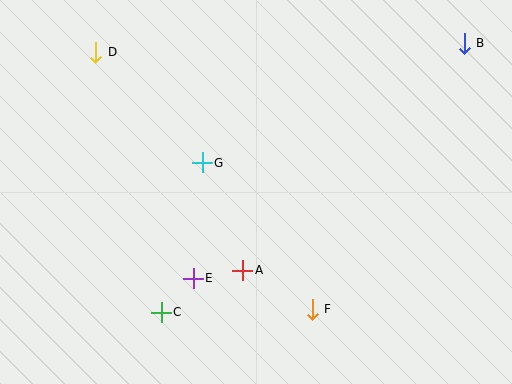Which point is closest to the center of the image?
Point G at (202, 163) is closest to the center.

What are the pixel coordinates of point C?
Point C is at (161, 312).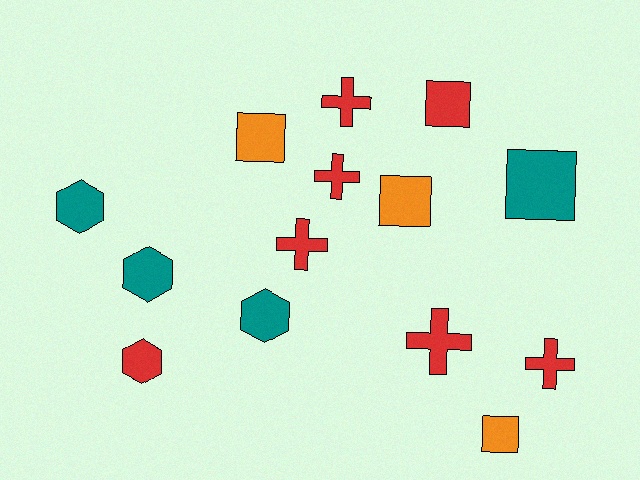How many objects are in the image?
There are 14 objects.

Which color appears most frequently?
Red, with 7 objects.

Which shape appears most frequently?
Cross, with 5 objects.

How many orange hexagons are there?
There are no orange hexagons.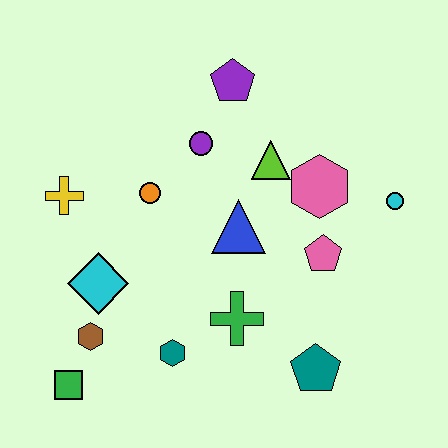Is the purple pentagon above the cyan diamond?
Yes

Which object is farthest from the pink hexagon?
The green square is farthest from the pink hexagon.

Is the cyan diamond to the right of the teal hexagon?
No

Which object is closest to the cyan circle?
The pink hexagon is closest to the cyan circle.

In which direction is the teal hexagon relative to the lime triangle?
The teal hexagon is below the lime triangle.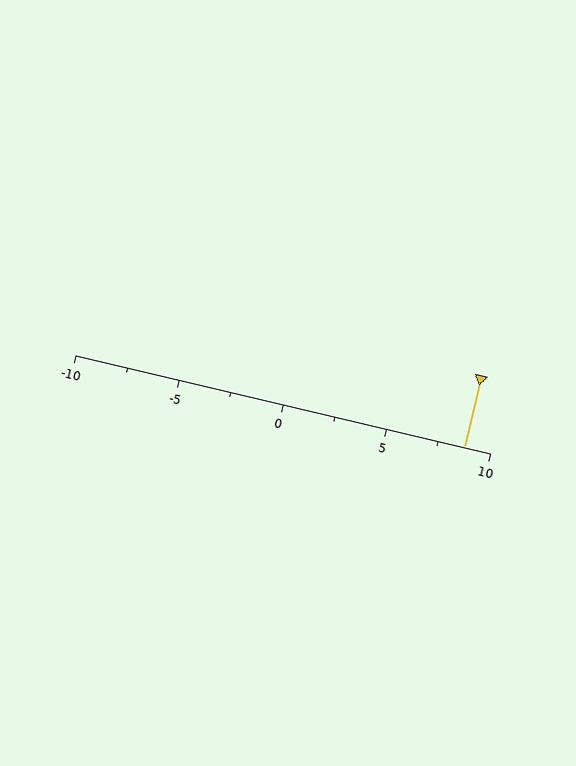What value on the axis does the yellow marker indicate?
The marker indicates approximately 8.8.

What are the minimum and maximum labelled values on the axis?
The axis runs from -10 to 10.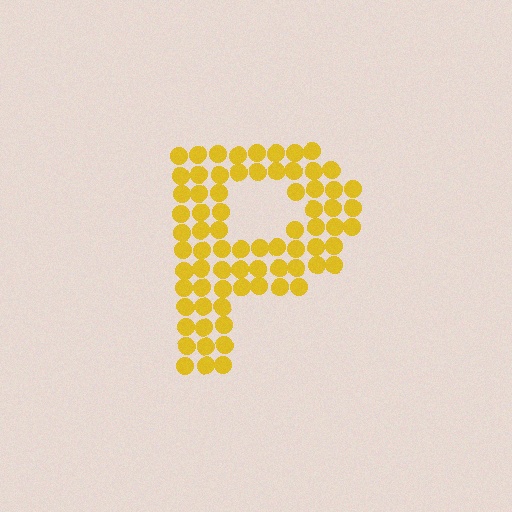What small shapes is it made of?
It is made of small circles.